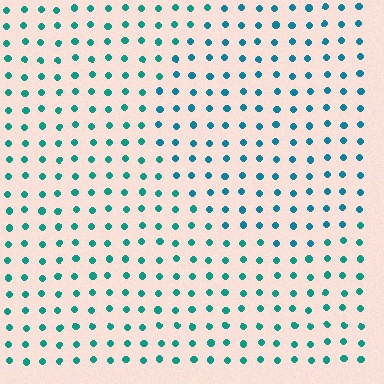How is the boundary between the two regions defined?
The boundary is defined purely by a slight shift in hue (about 21 degrees). Spacing, size, and orientation are identical on both sides.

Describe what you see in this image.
The image is filled with small teal elements in a uniform arrangement. A circle-shaped region is visible where the elements are tinted to a slightly different hue, forming a subtle color boundary.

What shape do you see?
I see a circle.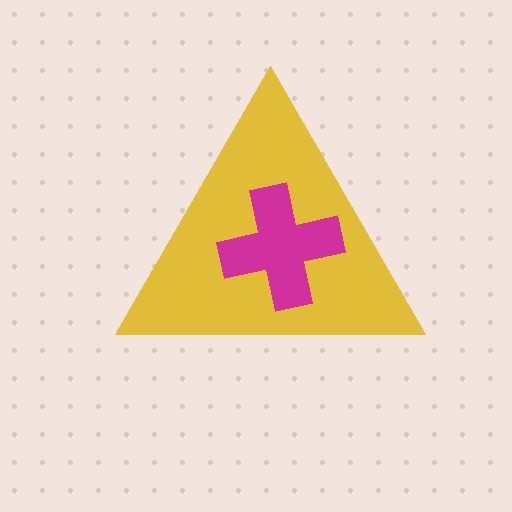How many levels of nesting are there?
2.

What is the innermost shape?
The magenta cross.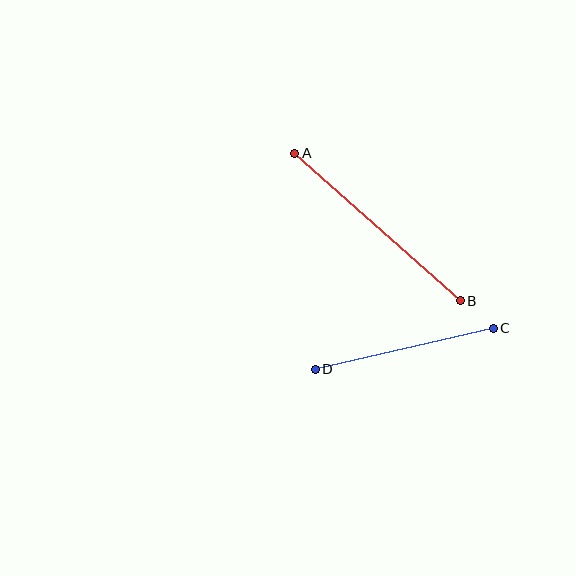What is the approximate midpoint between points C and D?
The midpoint is at approximately (404, 349) pixels.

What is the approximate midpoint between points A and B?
The midpoint is at approximately (377, 227) pixels.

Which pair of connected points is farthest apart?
Points A and B are farthest apart.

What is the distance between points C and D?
The distance is approximately 183 pixels.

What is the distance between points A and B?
The distance is approximately 221 pixels.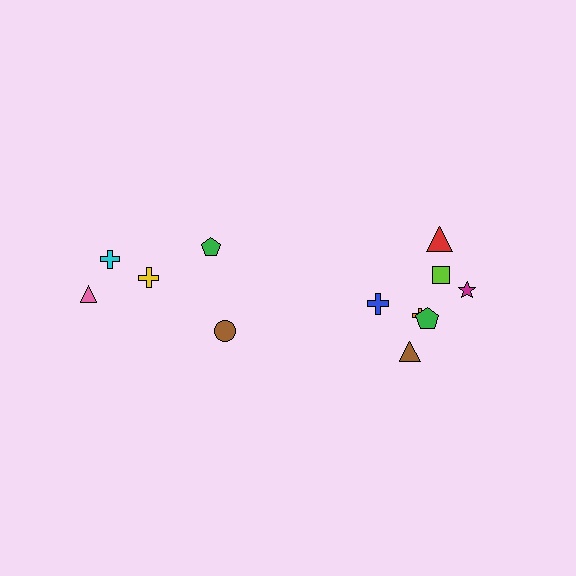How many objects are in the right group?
There are 7 objects.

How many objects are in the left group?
There are 5 objects.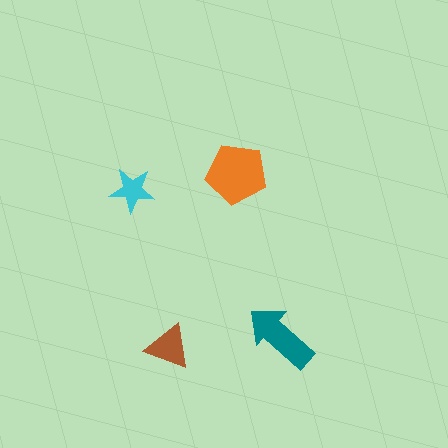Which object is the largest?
The orange pentagon.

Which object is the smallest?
The cyan star.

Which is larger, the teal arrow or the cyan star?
The teal arrow.